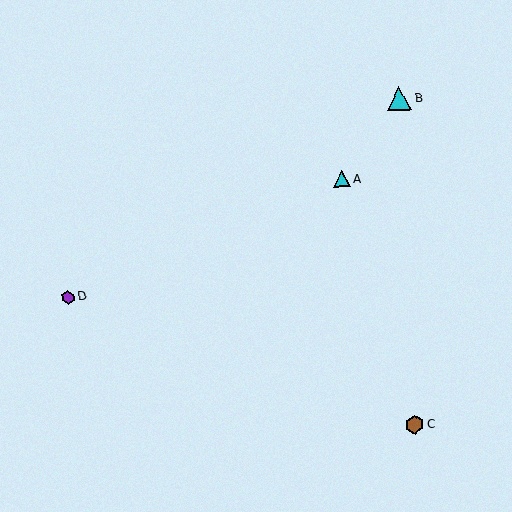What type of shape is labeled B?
Shape B is a cyan triangle.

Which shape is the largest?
The cyan triangle (labeled B) is the largest.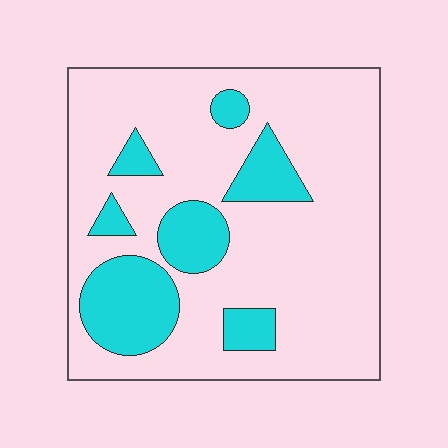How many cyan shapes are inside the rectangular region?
7.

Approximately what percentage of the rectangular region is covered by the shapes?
Approximately 20%.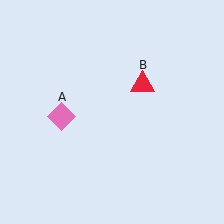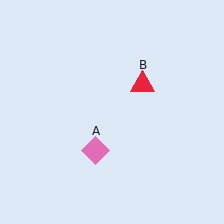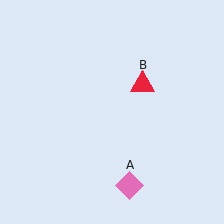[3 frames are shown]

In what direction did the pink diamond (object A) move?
The pink diamond (object A) moved down and to the right.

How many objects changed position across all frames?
1 object changed position: pink diamond (object A).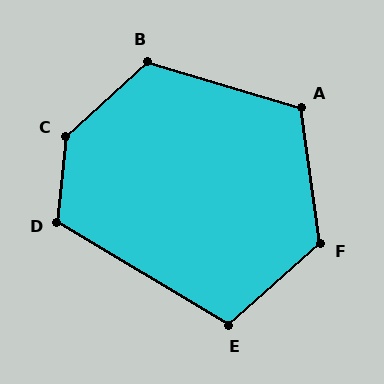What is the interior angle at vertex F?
Approximately 124 degrees (obtuse).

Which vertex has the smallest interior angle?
E, at approximately 107 degrees.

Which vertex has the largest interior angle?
C, at approximately 138 degrees.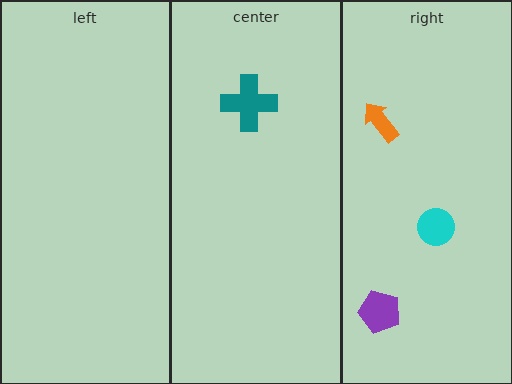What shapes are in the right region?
The orange arrow, the cyan circle, the purple pentagon.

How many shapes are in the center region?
1.